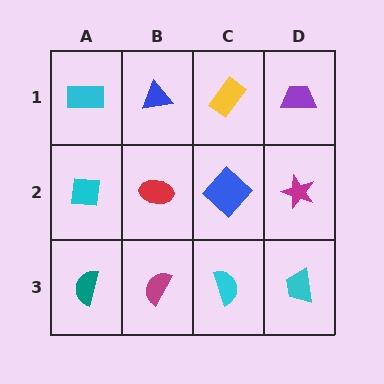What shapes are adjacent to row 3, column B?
A red ellipse (row 2, column B), a teal semicircle (row 3, column A), a cyan semicircle (row 3, column C).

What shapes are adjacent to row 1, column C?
A blue diamond (row 2, column C), a blue triangle (row 1, column B), a purple trapezoid (row 1, column D).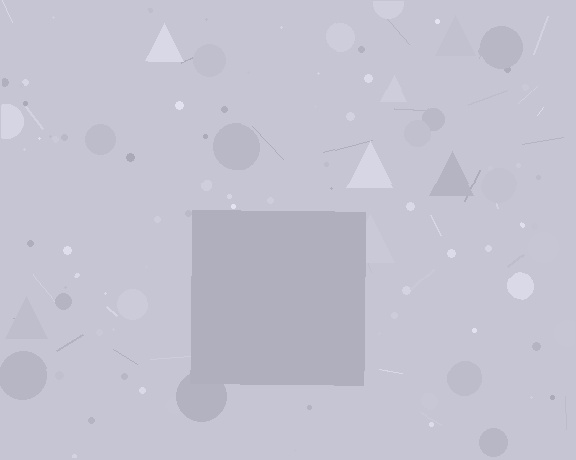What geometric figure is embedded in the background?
A square is embedded in the background.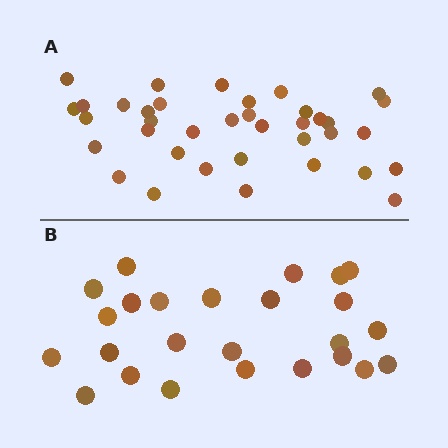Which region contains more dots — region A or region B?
Region A (the top region) has more dots.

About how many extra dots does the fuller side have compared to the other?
Region A has roughly 12 or so more dots than region B.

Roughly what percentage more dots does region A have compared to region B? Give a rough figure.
About 50% more.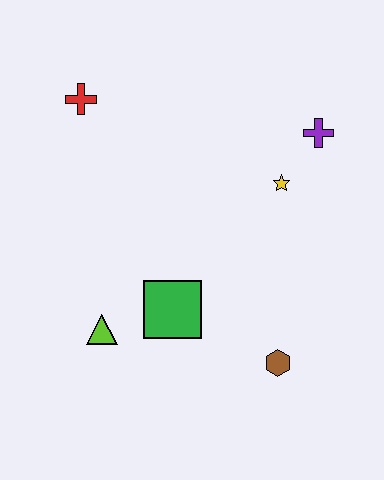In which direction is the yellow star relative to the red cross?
The yellow star is to the right of the red cross.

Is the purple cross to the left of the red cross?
No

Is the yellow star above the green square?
Yes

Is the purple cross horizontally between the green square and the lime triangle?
No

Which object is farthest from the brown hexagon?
The red cross is farthest from the brown hexagon.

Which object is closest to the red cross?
The yellow star is closest to the red cross.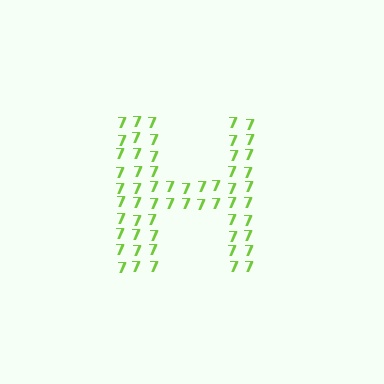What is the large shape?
The large shape is the letter H.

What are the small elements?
The small elements are digit 7's.